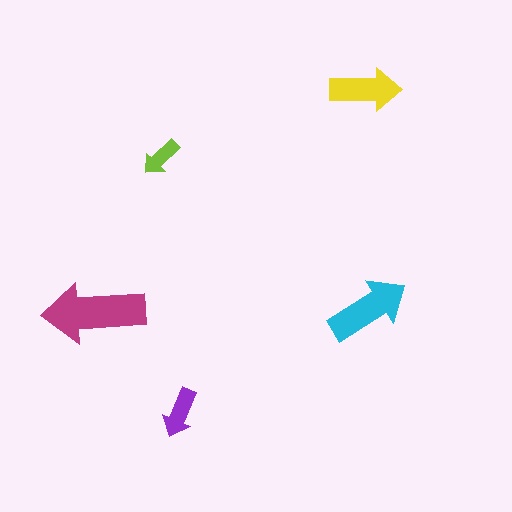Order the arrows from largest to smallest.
the magenta one, the cyan one, the yellow one, the purple one, the lime one.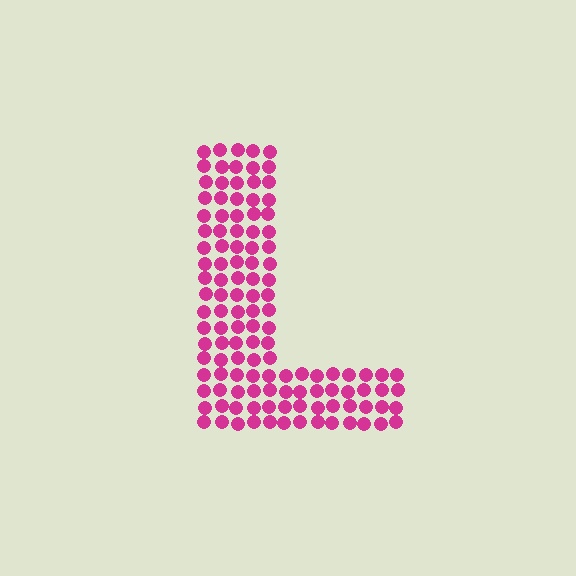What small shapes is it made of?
It is made of small circles.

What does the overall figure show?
The overall figure shows the letter L.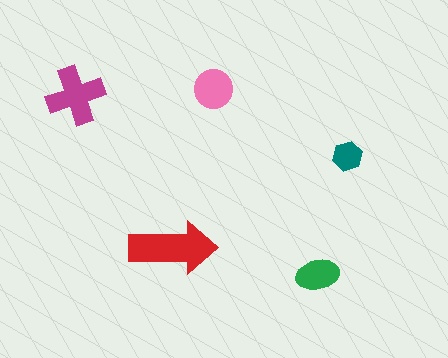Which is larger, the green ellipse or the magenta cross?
The magenta cross.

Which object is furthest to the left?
The magenta cross is leftmost.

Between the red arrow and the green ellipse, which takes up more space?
The red arrow.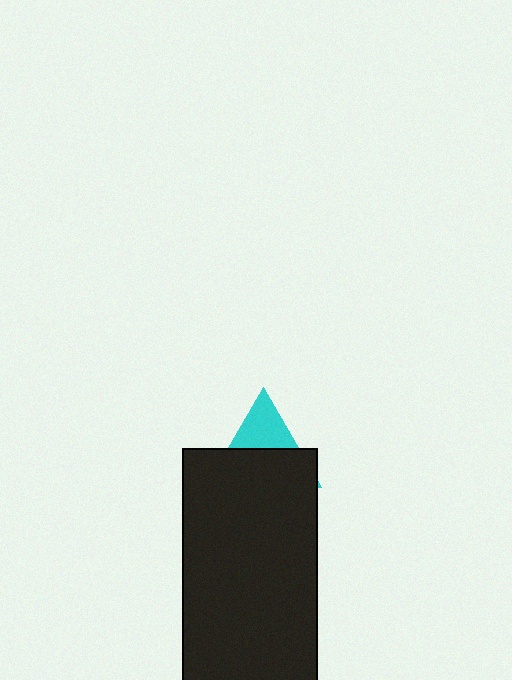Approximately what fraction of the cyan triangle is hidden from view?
Roughly 63% of the cyan triangle is hidden behind the black rectangle.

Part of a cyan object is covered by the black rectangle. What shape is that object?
It is a triangle.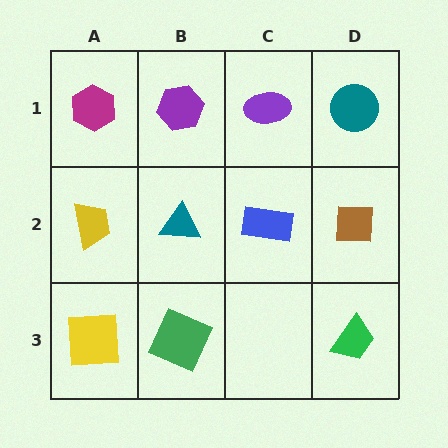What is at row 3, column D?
A green trapezoid.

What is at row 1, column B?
A purple hexagon.